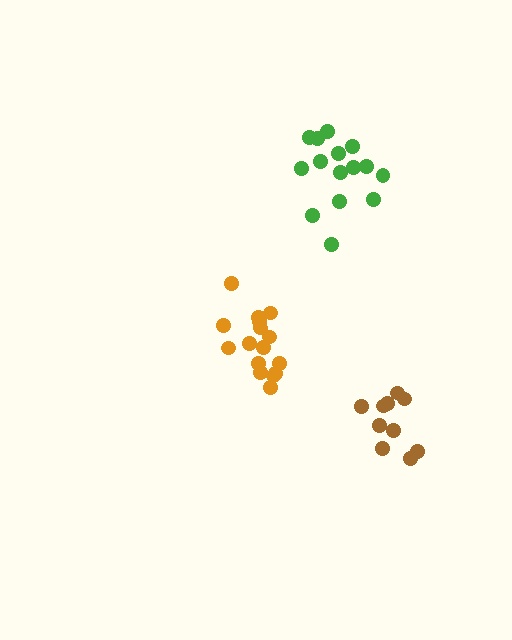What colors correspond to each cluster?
The clusters are colored: orange, green, brown.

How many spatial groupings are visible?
There are 3 spatial groupings.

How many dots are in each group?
Group 1: 16 dots, Group 2: 15 dots, Group 3: 10 dots (41 total).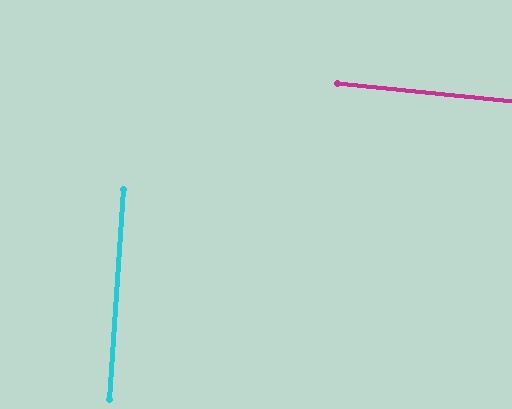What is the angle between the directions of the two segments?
Approximately 88 degrees.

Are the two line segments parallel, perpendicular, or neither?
Perpendicular — they meet at approximately 88°.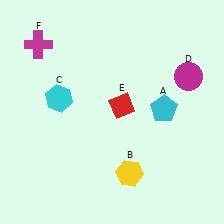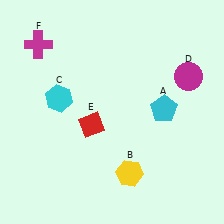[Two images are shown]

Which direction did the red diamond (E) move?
The red diamond (E) moved left.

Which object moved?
The red diamond (E) moved left.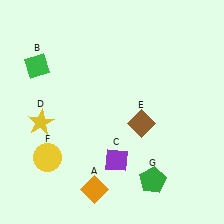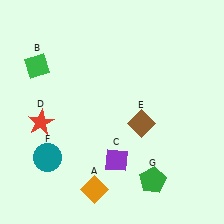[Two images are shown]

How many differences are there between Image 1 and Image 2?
There are 2 differences between the two images.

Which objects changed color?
D changed from yellow to red. F changed from yellow to teal.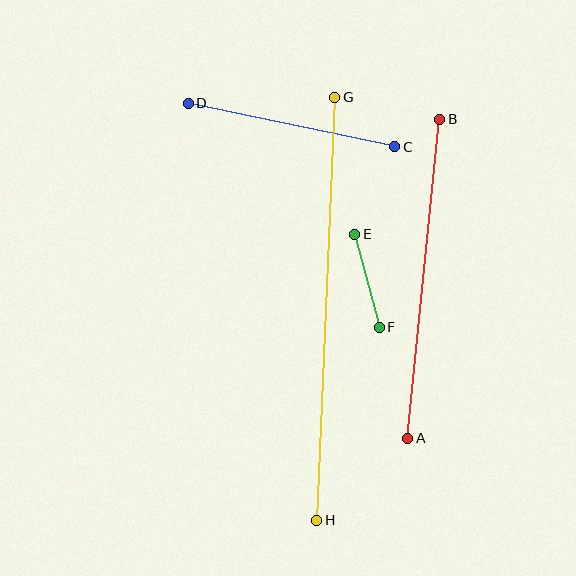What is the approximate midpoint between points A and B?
The midpoint is at approximately (424, 279) pixels.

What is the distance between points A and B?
The distance is approximately 321 pixels.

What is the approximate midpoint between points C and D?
The midpoint is at approximately (291, 125) pixels.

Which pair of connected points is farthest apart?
Points G and H are farthest apart.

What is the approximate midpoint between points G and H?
The midpoint is at approximately (326, 309) pixels.